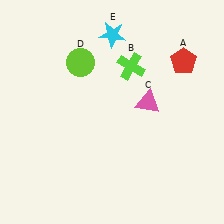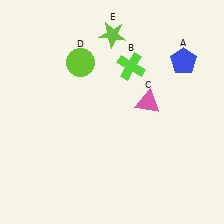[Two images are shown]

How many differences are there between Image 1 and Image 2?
There are 2 differences between the two images.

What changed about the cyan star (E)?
In Image 1, E is cyan. In Image 2, it changed to lime.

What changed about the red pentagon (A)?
In Image 1, A is red. In Image 2, it changed to blue.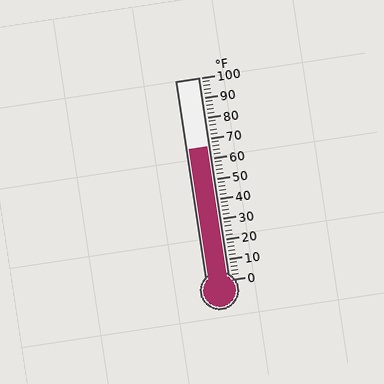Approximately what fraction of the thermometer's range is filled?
The thermometer is filled to approximately 65% of its range.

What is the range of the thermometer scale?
The thermometer scale ranges from 0°F to 100°F.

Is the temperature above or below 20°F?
The temperature is above 20°F.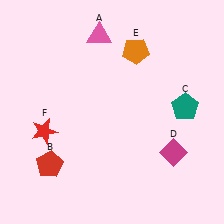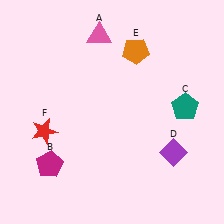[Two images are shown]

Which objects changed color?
B changed from red to magenta. D changed from magenta to purple.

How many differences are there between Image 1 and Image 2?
There are 2 differences between the two images.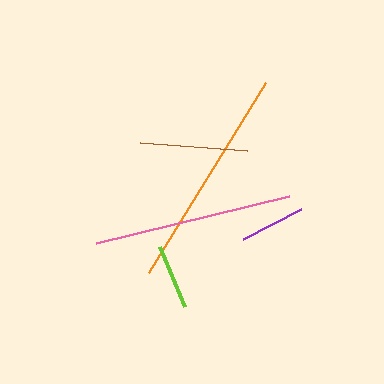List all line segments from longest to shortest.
From longest to shortest: orange, pink, brown, purple, lime.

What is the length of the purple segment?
The purple segment is approximately 66 pixels long.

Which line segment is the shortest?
The lime line is the shortest at approximately 65 pixels.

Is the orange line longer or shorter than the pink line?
The orange line is longer than the pink line.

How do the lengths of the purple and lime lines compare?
The purple and lime lines are approximately the same length.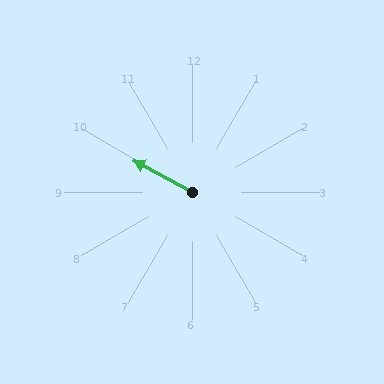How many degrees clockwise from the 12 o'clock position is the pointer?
Approximately 299 degrees.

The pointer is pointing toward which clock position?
Roughly 10 o'clock.